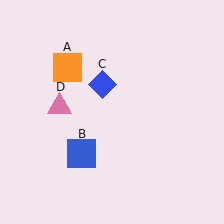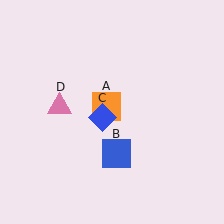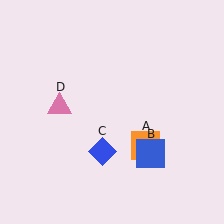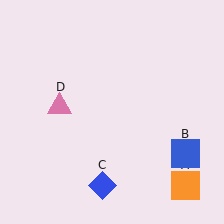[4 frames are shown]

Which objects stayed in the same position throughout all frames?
Pink triangle (object D) remained stationary.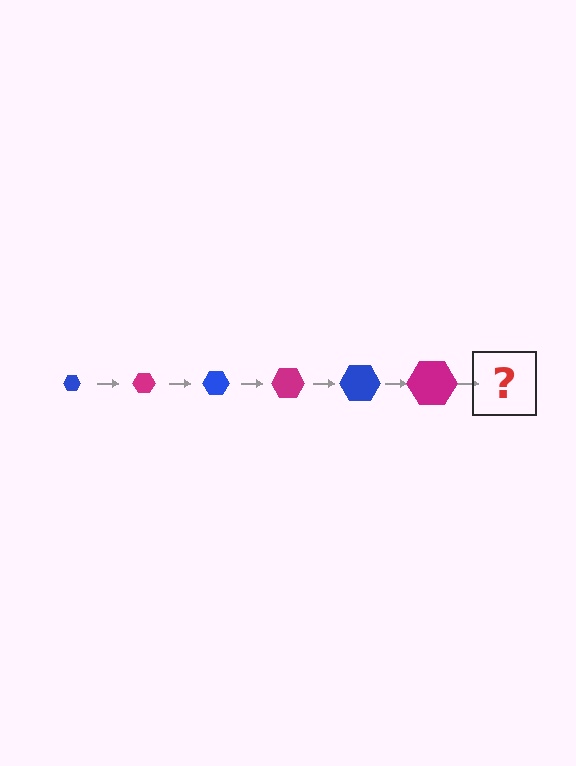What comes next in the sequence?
The next element should be a blue hexagon, larger than the previous one.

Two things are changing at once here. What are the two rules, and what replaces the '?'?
The two rules are that the hexagon grows larger each step and the color cycles through blue and magenta. The '?' should be a blue hexagon, larger than the previous one.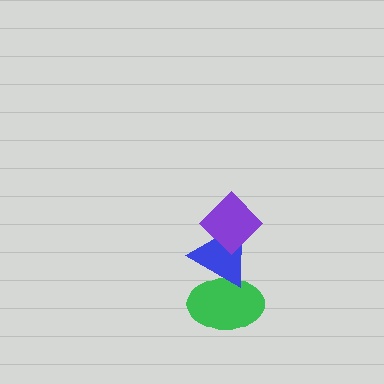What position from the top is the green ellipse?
The green ellipse is 3rd from the top.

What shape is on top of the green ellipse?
The blue triangle is on top of the green ellipse.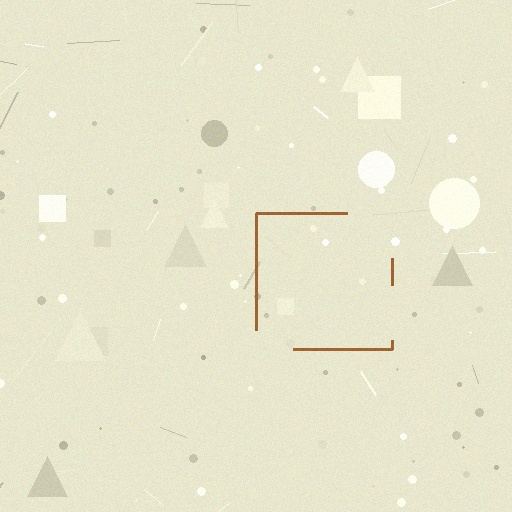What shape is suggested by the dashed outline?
The dashed outline suggests a square.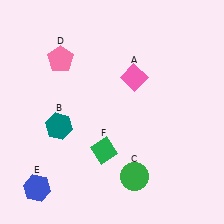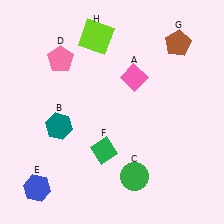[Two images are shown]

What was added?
A brown pentagon (G), a lime square (H) were added in Image 2.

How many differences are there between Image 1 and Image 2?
There are 2 differences between the two images.